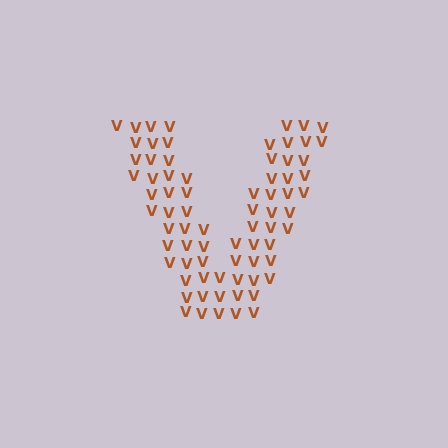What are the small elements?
The small elements are letter V's.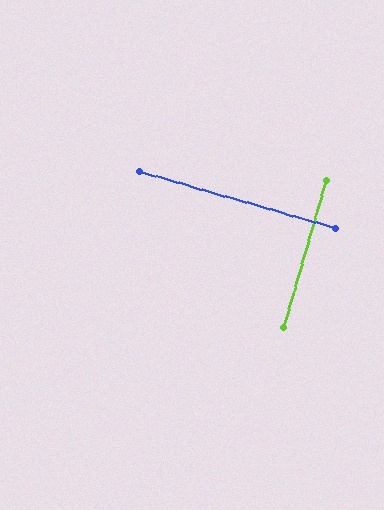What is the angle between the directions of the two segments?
Approximately 90 degrees.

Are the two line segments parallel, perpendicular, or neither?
Perpendicular — they meet at approximately 90°.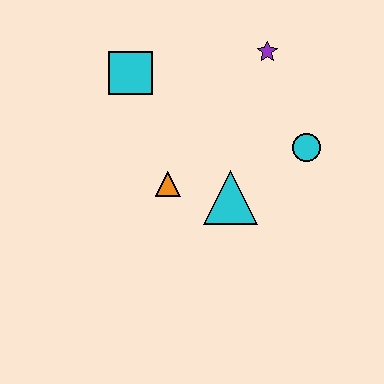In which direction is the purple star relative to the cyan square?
The purple star is to the right of the cyan square.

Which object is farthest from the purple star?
The orange triangle is farthest from the purple star.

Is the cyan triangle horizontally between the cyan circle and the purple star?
No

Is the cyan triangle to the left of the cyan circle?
Yes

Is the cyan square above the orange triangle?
Yes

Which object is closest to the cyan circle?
The cyan triangle is closest to the cyan circle.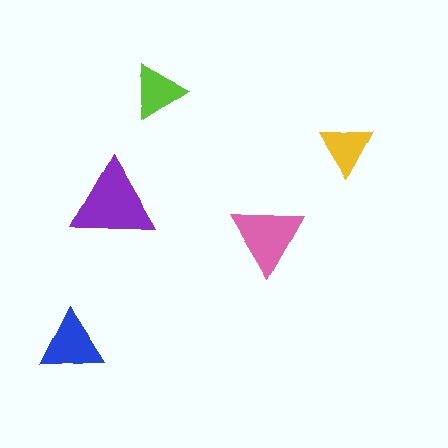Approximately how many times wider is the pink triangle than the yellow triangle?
About 1.5 times wider.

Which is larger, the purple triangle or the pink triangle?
The purple one.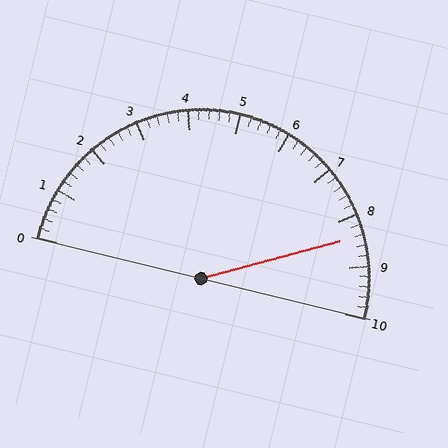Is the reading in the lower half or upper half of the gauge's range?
The reading is in the upper half of the range (0 to 10).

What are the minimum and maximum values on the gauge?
The gauge ranges from 0 to 10.